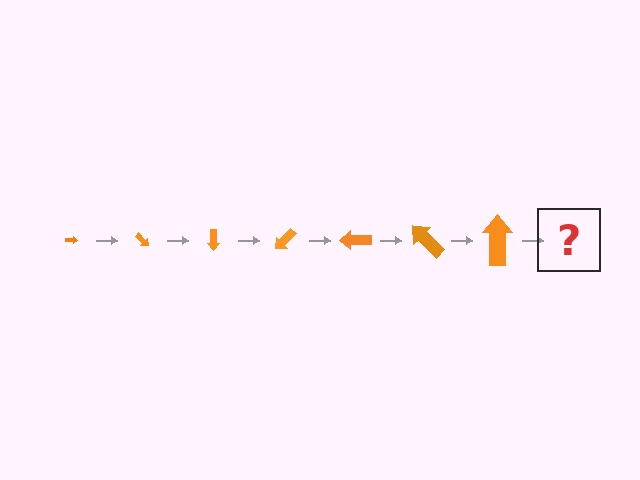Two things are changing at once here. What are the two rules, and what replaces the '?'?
The two rules are that the arrow grows larger each step and it rotates 45 degrees each step. The '?' should be an arrow, larger than the previous one and rotated 315 degrees from the start.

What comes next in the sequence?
The next element should be an arrow, larger than the previous one and rotated 315 degrees from the start.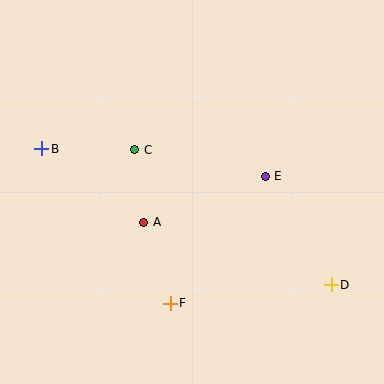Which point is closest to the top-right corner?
Point E is closest to the top-right corner.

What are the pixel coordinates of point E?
Point E is at (265, 176).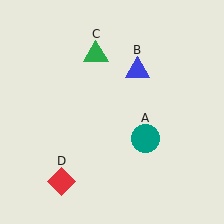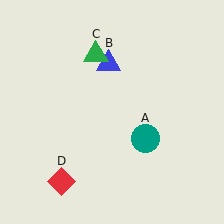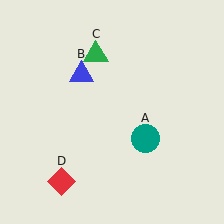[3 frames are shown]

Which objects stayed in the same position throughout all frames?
Teal circle (object A) and green triangle (object C) and red diamond (object D) remained stationary.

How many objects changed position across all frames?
1 object changed position: blue triangle (object B).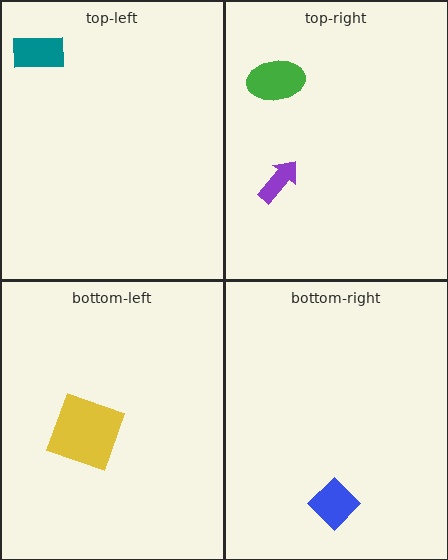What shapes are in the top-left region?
The teal rectangle.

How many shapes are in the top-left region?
1.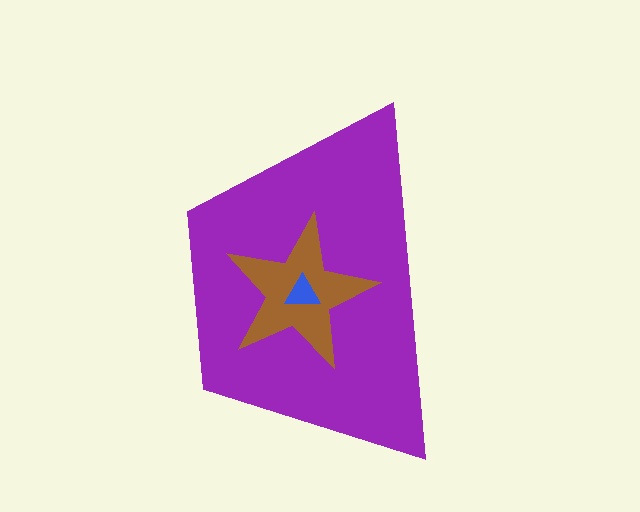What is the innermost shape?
The blue triangle.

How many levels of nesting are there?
3.